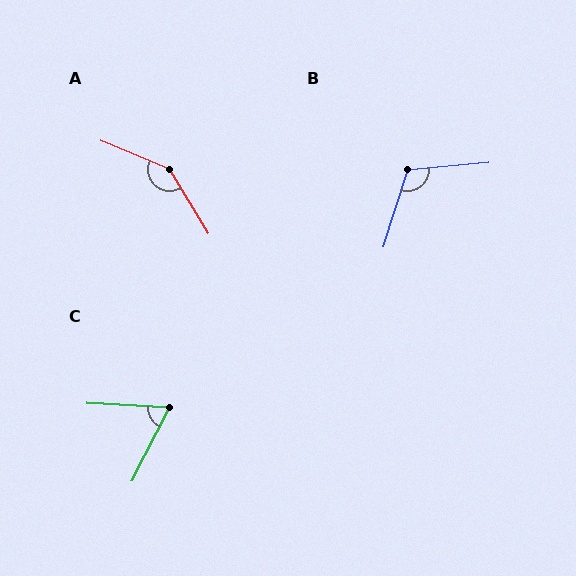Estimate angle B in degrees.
Approximately 113 degrees.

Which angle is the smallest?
C, at approximately 66 degrees.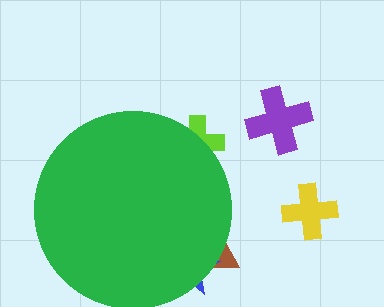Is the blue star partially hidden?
Yes, the blue star is partially hidden behind the green circle.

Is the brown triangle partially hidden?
Yes, the brown triangle is partially hidden behind the green circle.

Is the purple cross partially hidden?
No, the purple cross is fully visible.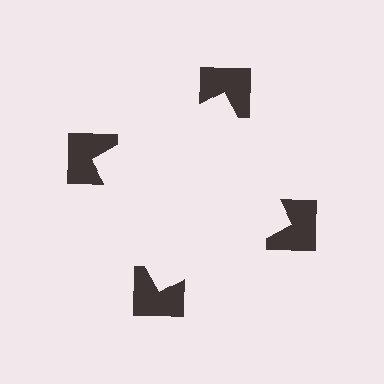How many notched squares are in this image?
There are 4 — one at each vertex of the illusory square.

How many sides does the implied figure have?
4 sides.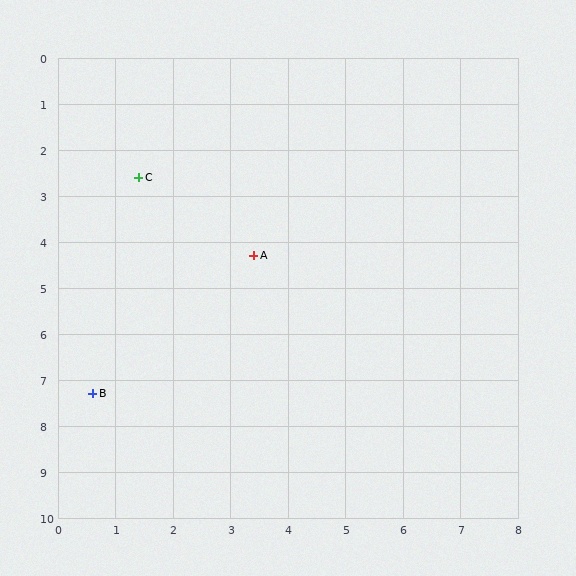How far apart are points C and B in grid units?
Points C and B are about 4.8 grid units apart.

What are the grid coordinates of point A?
Point A is at approximately (3.4, 4.3).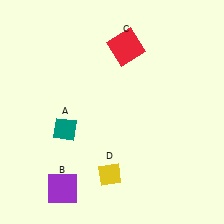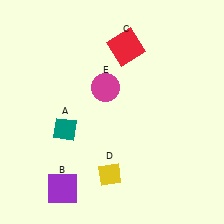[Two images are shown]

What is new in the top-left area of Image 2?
A magenta circle (E) was added in the top-left area of Image 2.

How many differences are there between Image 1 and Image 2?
There is 1 difference between the two images.